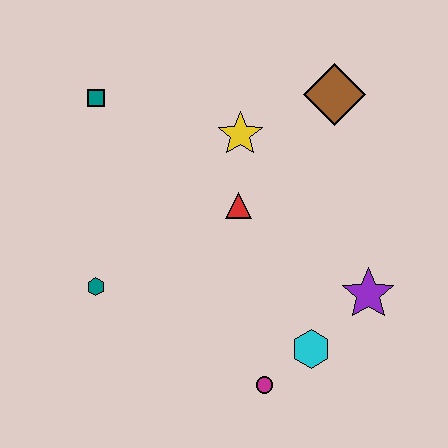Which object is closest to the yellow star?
The red triangle is closest to the yellow star.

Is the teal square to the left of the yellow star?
Yes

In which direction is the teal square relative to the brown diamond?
The teal square is to the left of the brown diamond.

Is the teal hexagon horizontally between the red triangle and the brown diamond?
No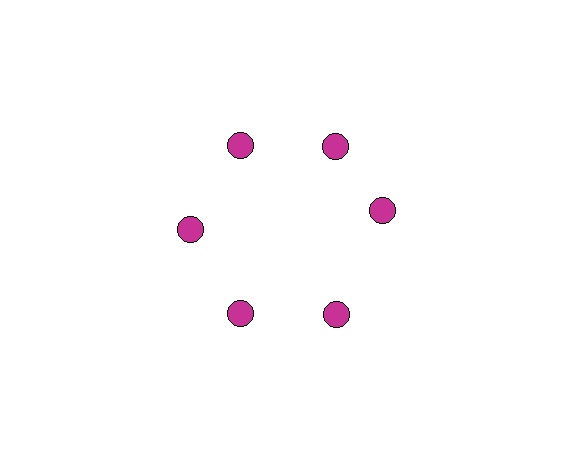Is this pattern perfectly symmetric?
No. The 6 magenta circles are arranged in a ring, but one element near the 3 o'clock position is rotated out of alignment along the ring, breaking the 6-fold rotational symmetry.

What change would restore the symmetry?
The symmetry would be restored by rotating it back into even spacing with its neighbors so that all 6 circles sit at equal angles and equal distance from the center.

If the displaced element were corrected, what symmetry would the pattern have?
It would have 6-fold rotational symmetry — the pattern would map onto itself every 60 degrees.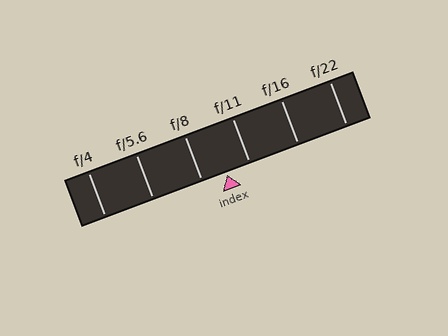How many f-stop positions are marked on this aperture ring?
There are 6 f-stop positions marked.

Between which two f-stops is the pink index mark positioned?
The index mark is between f/8 and f/11.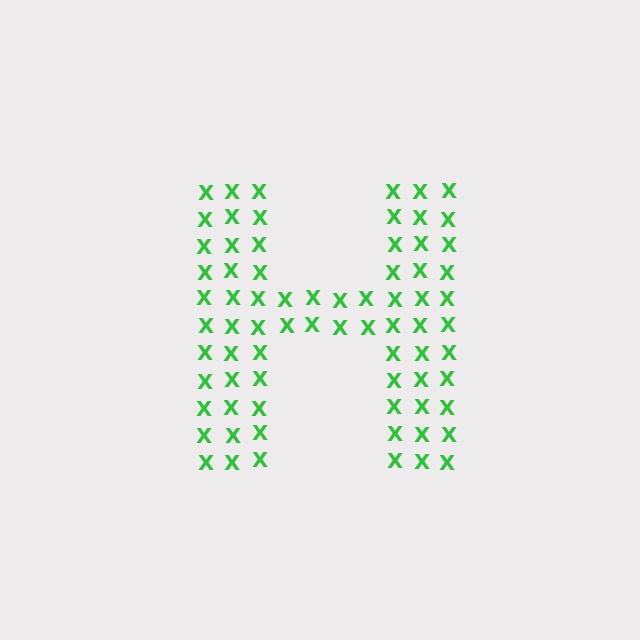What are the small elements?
The small elements are letter X's.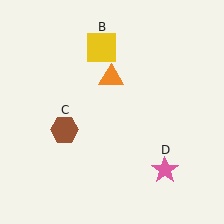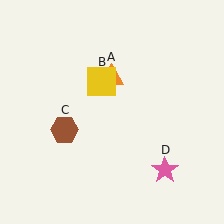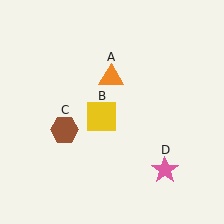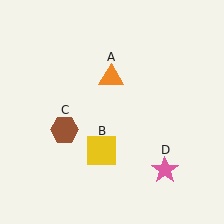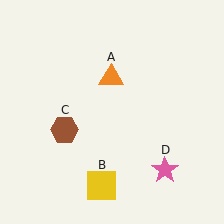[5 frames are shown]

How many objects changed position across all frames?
1 object changed position: yellow square (object B).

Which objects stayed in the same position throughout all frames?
Orange triangle (object A) and brown hexagon (object C) and pink star (object D) remained stationary.